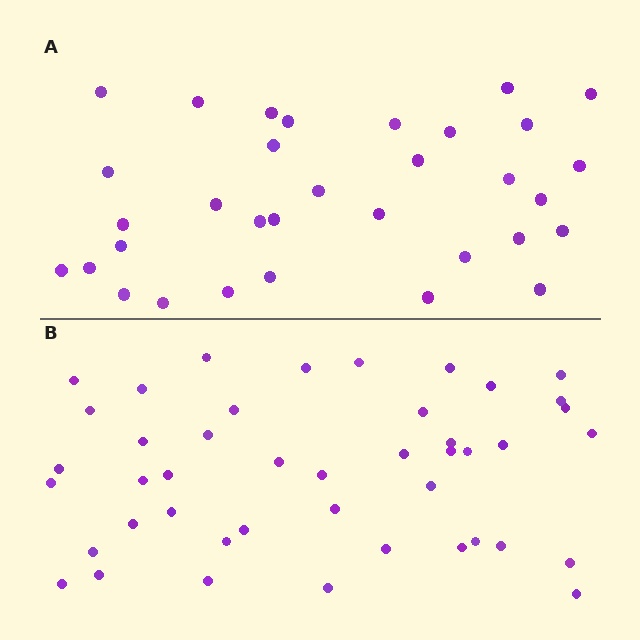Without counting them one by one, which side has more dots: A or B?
Region B (the bottom region) has more dots.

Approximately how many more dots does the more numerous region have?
Region B has roughly 12 or so more dots than region A.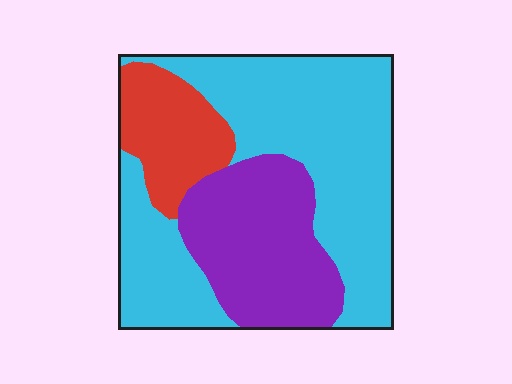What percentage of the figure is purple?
Purple covers roughly 30% of the figure.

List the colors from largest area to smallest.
From largest to smallest: cyan, purple, red.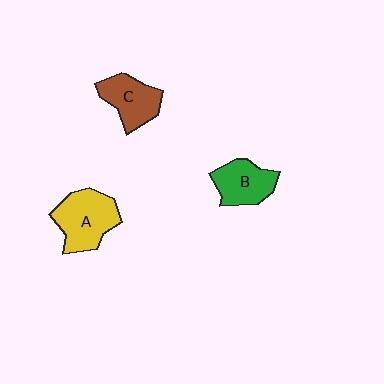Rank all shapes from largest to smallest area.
From largest to smallest: A (yellow), C (brown), B (green).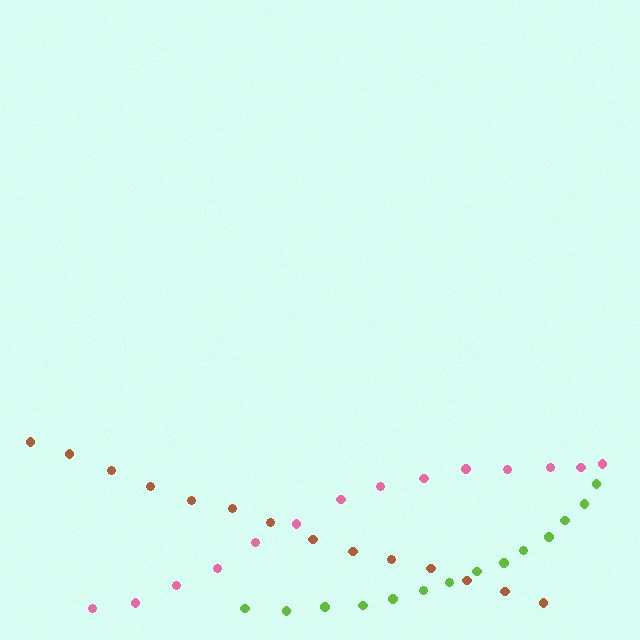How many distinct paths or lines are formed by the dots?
There are 3 distinct paths.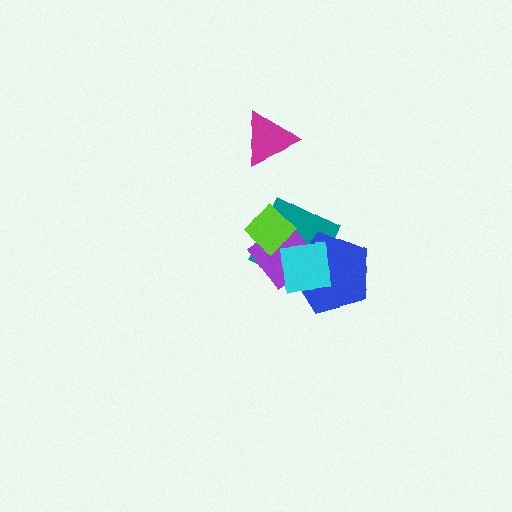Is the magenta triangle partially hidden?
No, no other shape covers it.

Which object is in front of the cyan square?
The lime diamond is in front of the cyan square.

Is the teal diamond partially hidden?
Yes, it is partially covered by another shape.